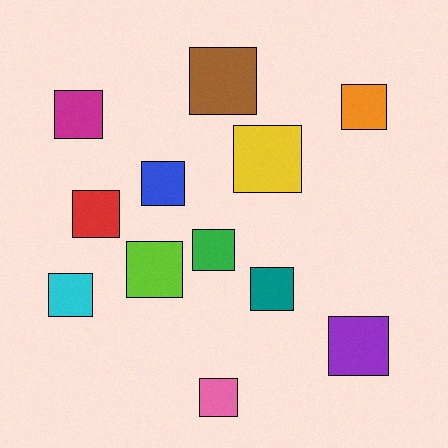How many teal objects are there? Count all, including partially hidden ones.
There is 1 teal object.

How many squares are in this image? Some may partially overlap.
There are 12 squares.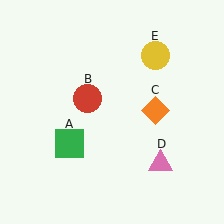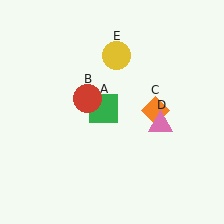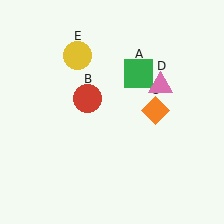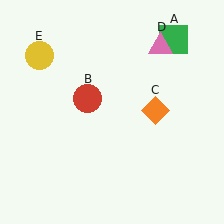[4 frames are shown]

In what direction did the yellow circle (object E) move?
The yellow circle (object E) moved left.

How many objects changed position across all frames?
3 objects changed position: green square (object A), pink triangle (object D), yellow circle (object E).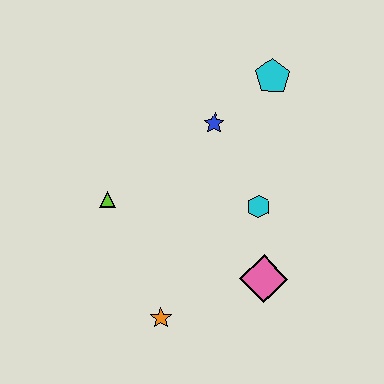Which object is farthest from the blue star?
The orange star is farthest from the blue star.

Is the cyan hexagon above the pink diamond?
Yes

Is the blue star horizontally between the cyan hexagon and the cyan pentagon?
No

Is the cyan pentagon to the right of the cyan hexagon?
Yes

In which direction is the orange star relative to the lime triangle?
The orange star is below the lime triangle.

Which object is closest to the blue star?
The cyan pentagon is closest to the blue star.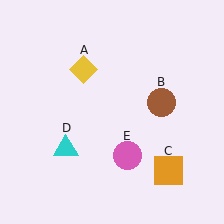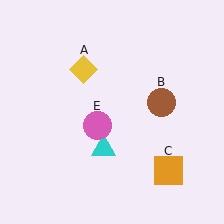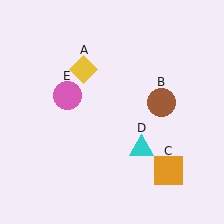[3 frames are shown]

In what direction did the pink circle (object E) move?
The pink circle (object E) moved up and to the left.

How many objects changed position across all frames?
2 objects changed position: cyan triangle (object D), pink circle (object E).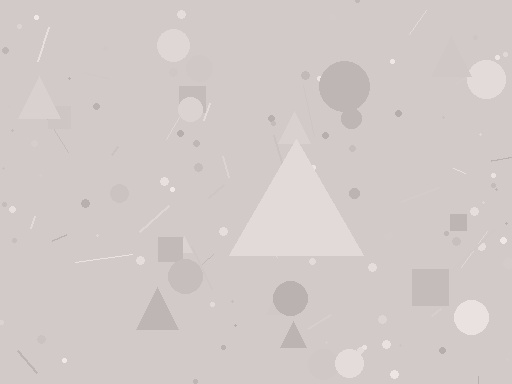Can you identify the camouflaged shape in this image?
The camouflaged shape is a triangle.